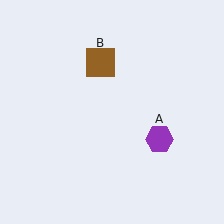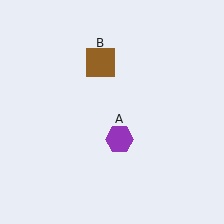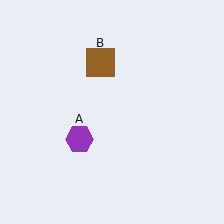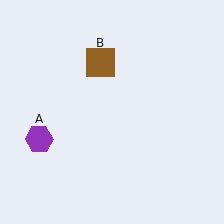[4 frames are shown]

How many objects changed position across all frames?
1 object changed position: purple hexagon (object A).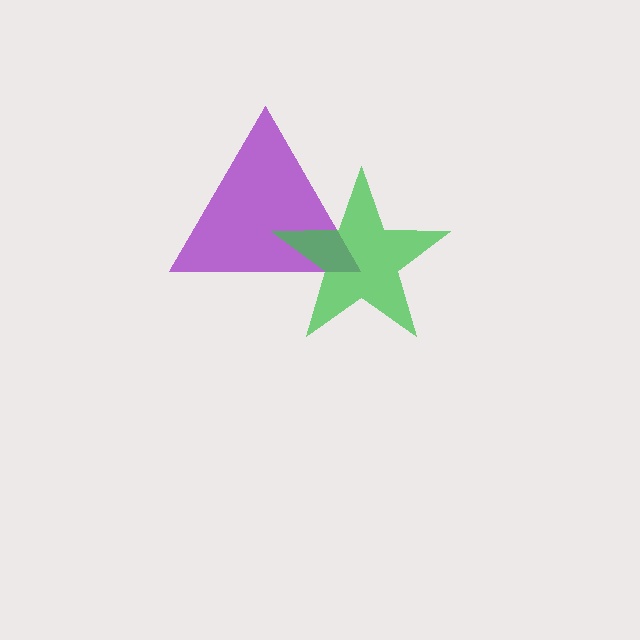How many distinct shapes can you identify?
There are 2 distinct shapes: a purple triangle, a green star.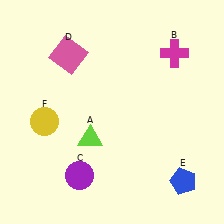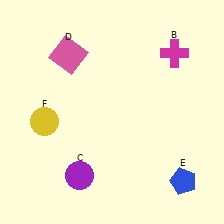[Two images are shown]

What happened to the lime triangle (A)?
The lime triangle (A) was removed in Image 2. It was in the bottom-left area of Image 1.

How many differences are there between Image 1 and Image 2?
There is 1 difference between the two images.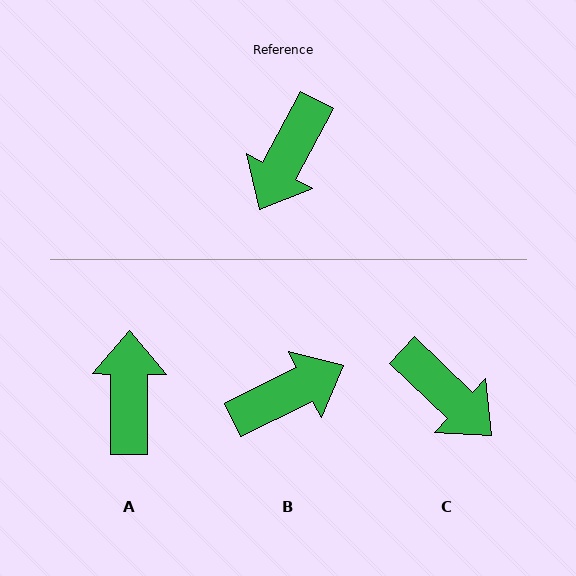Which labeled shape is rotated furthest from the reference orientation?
A, about 152 degrees away.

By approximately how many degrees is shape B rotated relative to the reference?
Approximately 144 degrees counter-clockwise.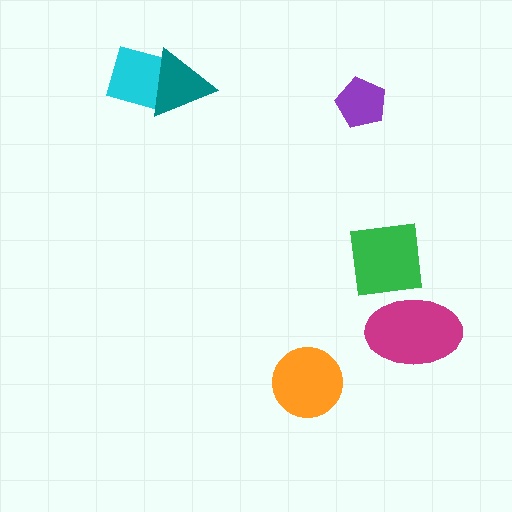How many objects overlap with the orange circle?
0 objects overlap with the orange circle.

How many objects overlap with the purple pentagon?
0 objects overlap with the purple pentagon.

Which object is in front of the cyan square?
The teal triangle is in front of the cyan square.